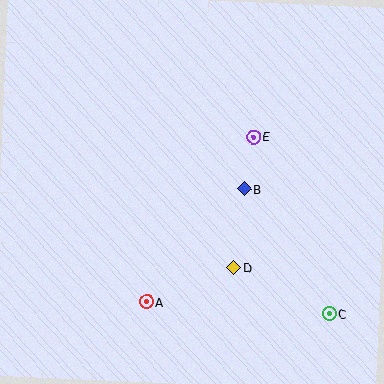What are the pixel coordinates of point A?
Point A is at (146, 302).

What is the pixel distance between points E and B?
The distance between E and B is 53 pixels.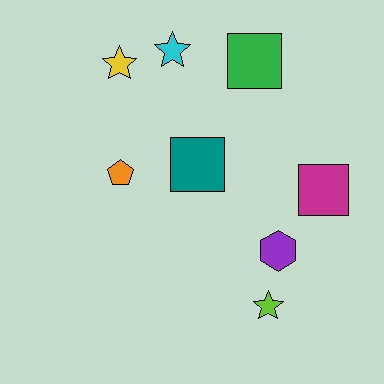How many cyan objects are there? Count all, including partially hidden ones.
There is 1 cyan object.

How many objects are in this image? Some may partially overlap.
There are 8 objects.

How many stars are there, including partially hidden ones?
There are 3 stars.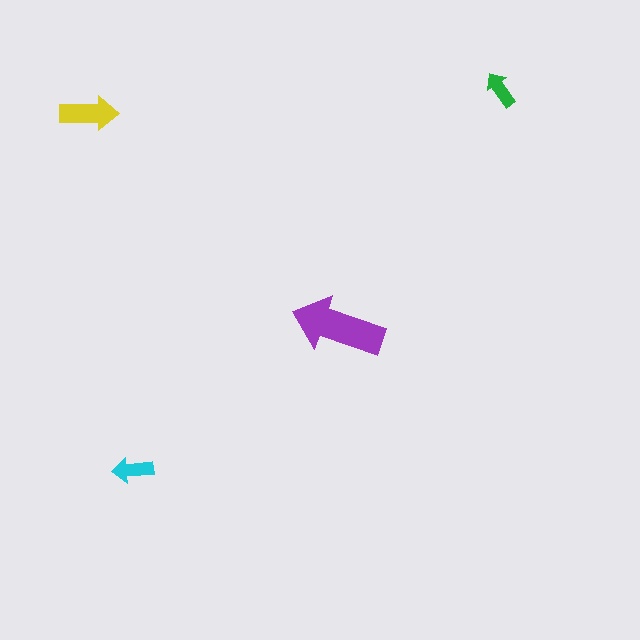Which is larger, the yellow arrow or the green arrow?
The yellow one.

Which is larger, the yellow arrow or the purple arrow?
The purple one.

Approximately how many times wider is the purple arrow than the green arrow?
About 2.5 times wider.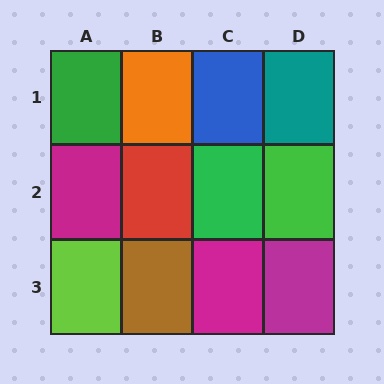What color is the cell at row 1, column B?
Orange.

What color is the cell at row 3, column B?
Brown.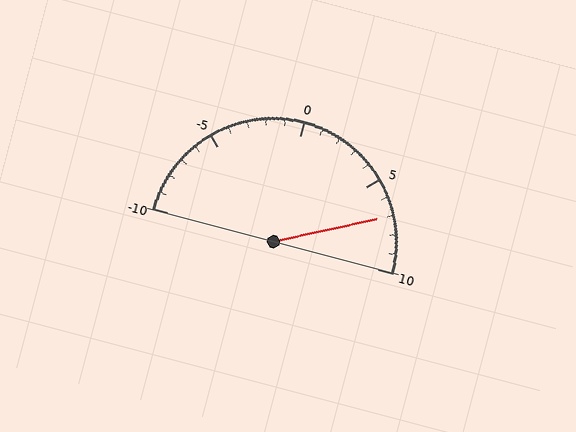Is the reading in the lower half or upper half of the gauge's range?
The reading is in the upper half of the range (-10 to 10).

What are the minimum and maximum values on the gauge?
The gauge ranges from -10 to 10.